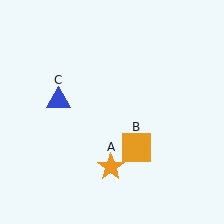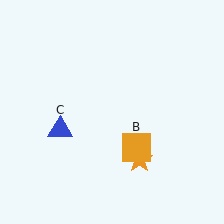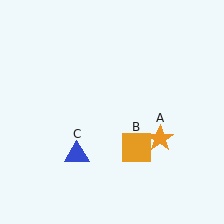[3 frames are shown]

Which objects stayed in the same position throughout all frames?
Orange square (object B) remained stationary.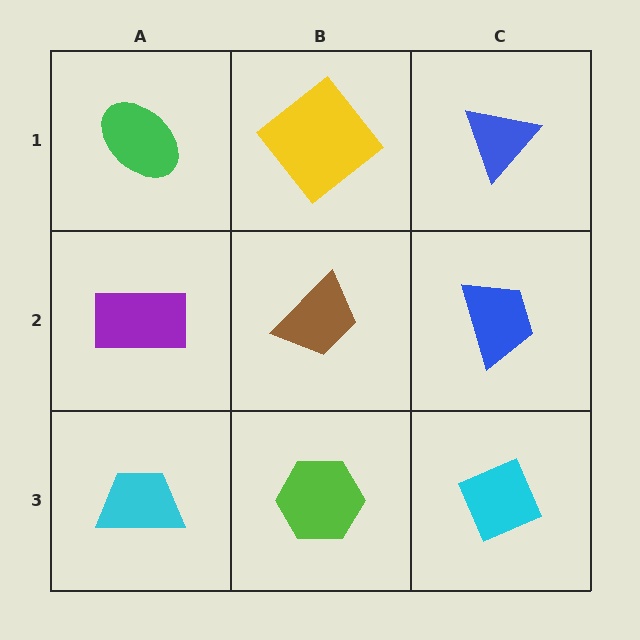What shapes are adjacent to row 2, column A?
A green ellipse (row 1, column A), a cyan trapezoid (row 3, column A), a brown trapezoid (row 2, column B).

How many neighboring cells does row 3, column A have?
2.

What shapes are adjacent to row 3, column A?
A purple rectangle (row 2, column A), a lime hexagon (row 3, column B).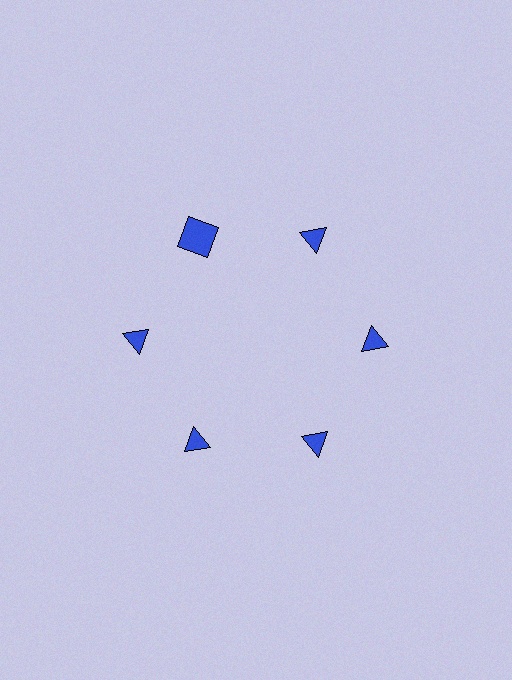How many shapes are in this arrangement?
There are 6 shapes arranged in a ring pattern.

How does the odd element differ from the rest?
It has a different shape: square instead of triangle.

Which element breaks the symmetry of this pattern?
The blue square at roughly the 11 o'clock position breaks the symmetry. All other shapes are blue triangles.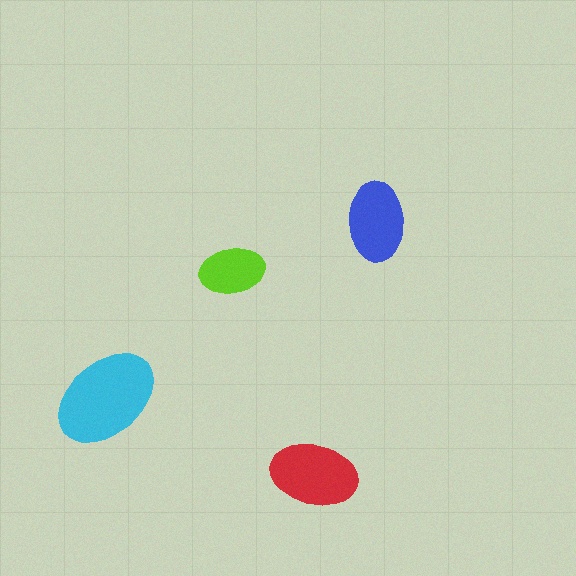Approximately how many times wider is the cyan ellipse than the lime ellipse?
About 1.5 times wider.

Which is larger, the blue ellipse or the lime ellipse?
The blue one.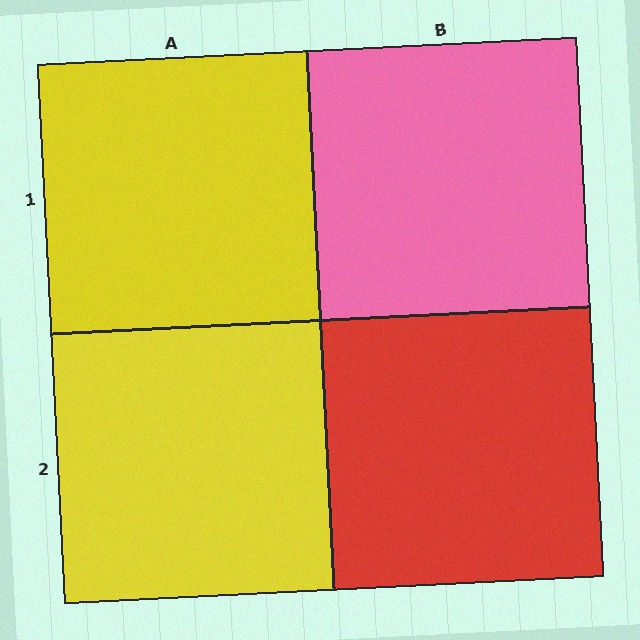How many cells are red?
1 cell is red.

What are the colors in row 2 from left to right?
Yellow, red.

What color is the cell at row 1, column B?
Pink.